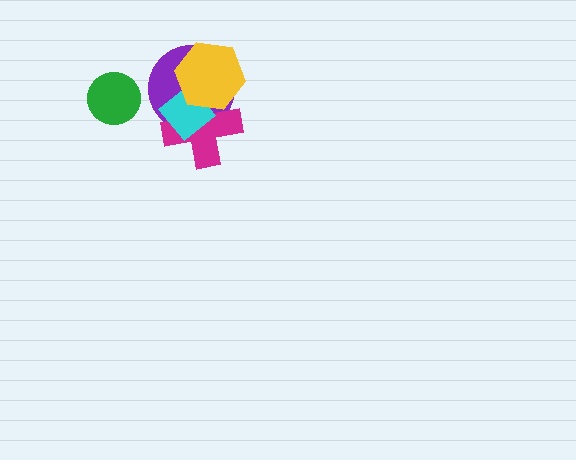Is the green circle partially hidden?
No, no other shape covers it.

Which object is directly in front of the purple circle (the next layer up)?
The magenta cross is directly in front of the purple circle.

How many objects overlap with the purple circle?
3 objects overlap with the purple circle.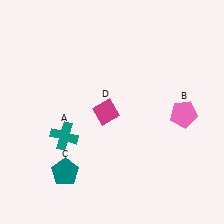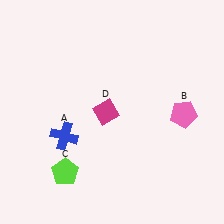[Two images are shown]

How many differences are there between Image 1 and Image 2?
There are 2 differences between the two images.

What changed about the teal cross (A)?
In Image 1, A is teal. In Image 2, it changed to blue.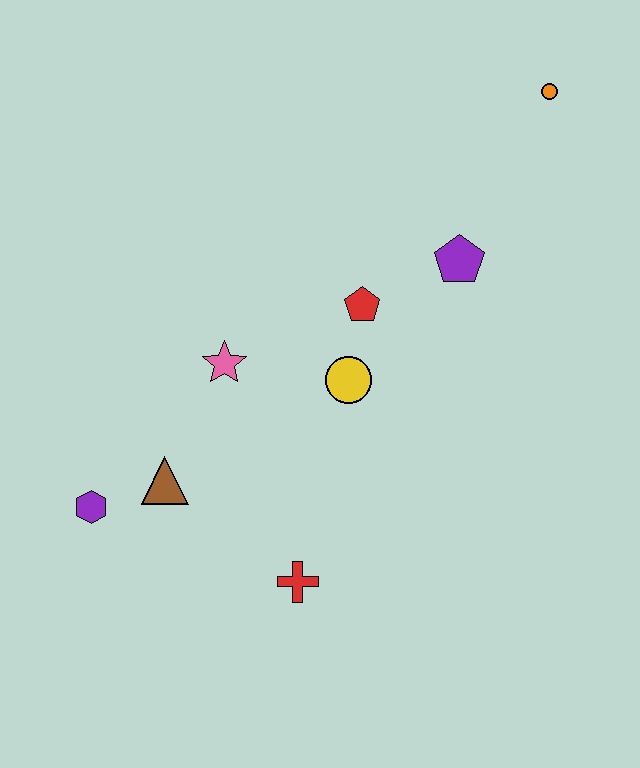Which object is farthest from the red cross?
The orange circle is farthest from the red cross.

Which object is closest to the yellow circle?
The red pentagon is closest to the yellow circle.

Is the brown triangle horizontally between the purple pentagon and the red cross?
No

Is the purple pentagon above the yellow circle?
Yes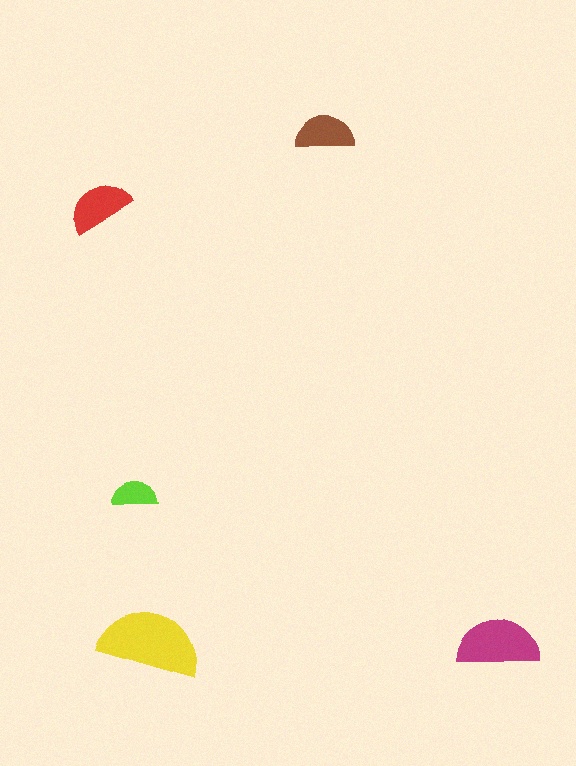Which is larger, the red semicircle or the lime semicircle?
The red one.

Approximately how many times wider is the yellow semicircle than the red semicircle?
About 1.5 times wider.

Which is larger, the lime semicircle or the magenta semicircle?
The magenta one.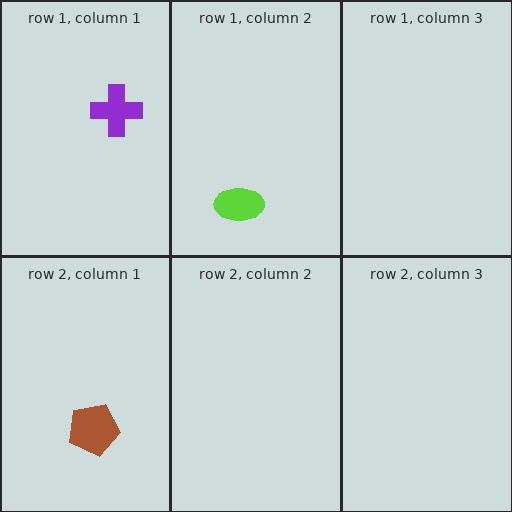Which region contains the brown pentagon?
The row 2, column 1 region.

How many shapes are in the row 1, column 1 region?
1.